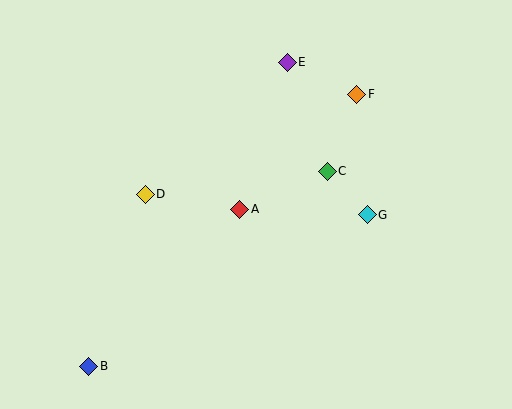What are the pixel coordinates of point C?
Point C is at (327, 171).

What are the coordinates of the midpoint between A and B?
The midpoint between A and B is at (164, 288).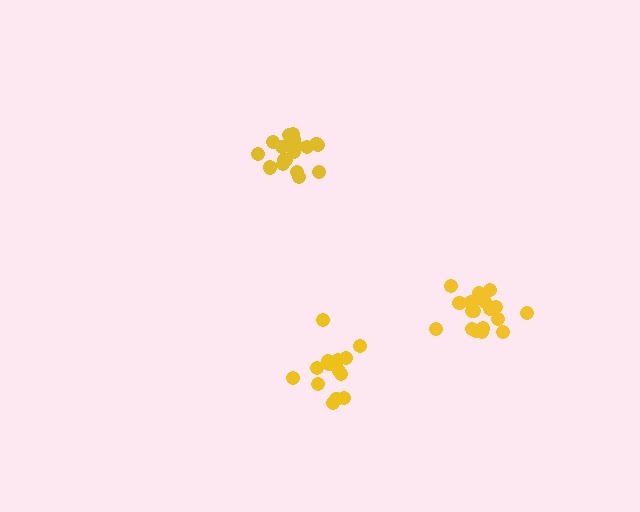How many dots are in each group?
Group 1: 19 dots, Group 2: 19 dots, Group 3: 15 dots (53 total).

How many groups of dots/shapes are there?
There are 3 groups.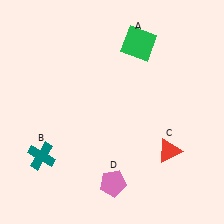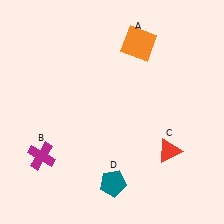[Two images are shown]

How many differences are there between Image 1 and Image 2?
There are 3 differences between the two images.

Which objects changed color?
A changed from green to orange. B changed from teal to magenta. D changed from pink to teal.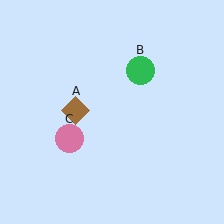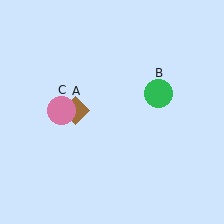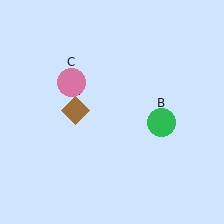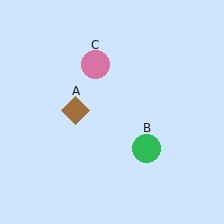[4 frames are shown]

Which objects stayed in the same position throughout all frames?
Brown diamond (object A) remained stationary.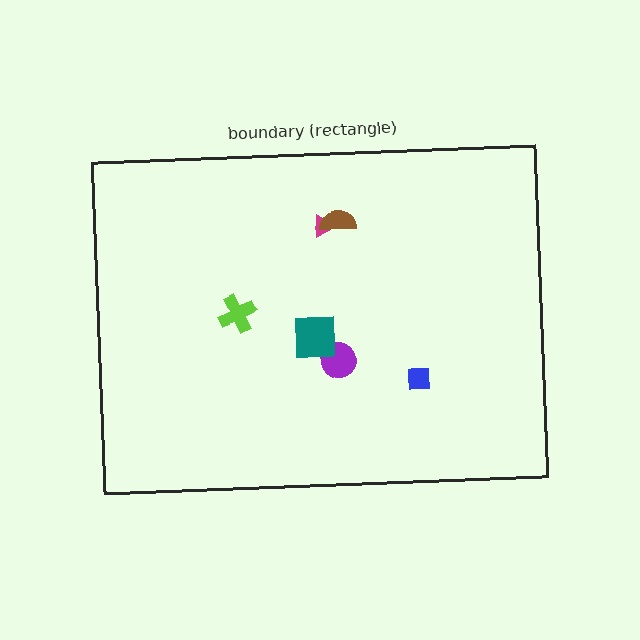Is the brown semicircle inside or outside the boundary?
Inside.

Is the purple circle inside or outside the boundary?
Inside.